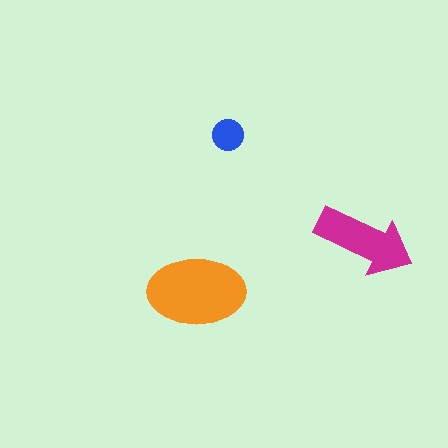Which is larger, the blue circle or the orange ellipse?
The orange ellipse.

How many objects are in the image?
There are 3 objects in the image.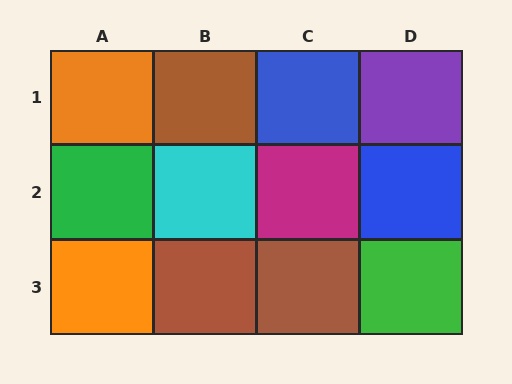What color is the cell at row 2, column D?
Blue.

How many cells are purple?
1 cell is purple.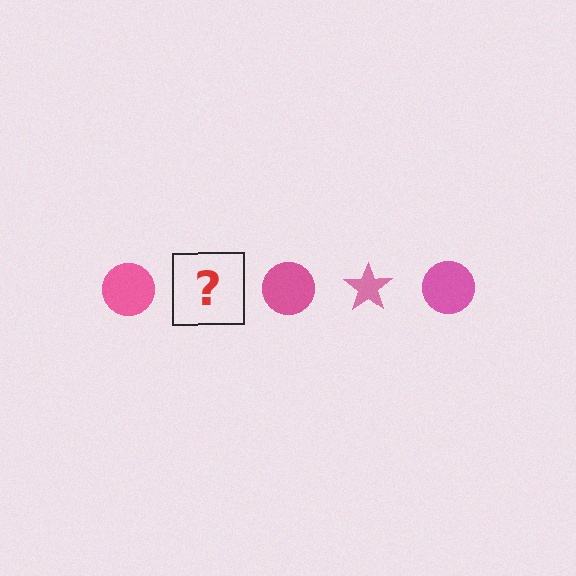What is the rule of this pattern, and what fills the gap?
The rule is that the pattern cycles through circle, star shapes in pink. The gap should be filled with a pink star.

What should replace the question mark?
The question mark should be replaced with a pink star.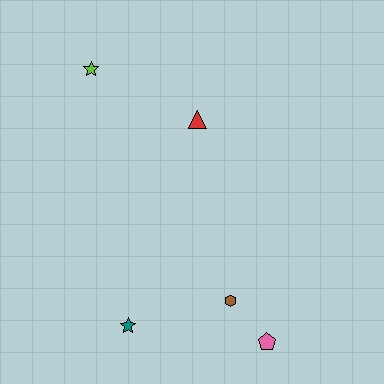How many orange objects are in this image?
There are no orange objects.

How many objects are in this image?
There are 5 objects.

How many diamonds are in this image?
There are no diamonds.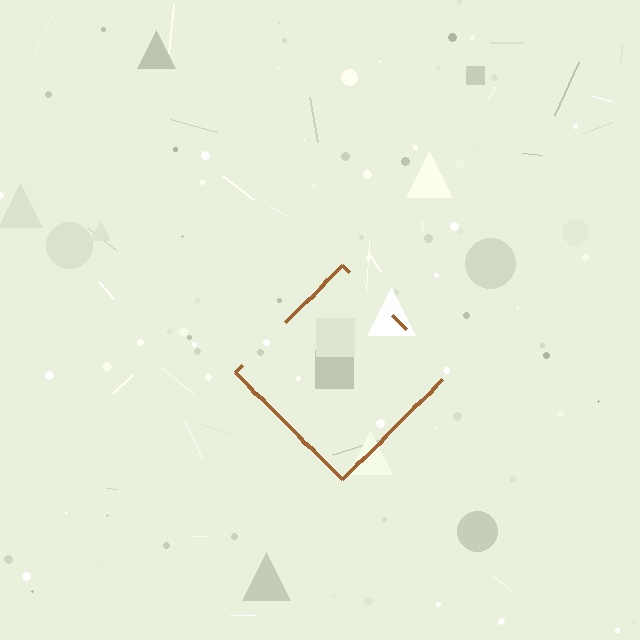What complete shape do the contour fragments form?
The contour fragments form a diamond.